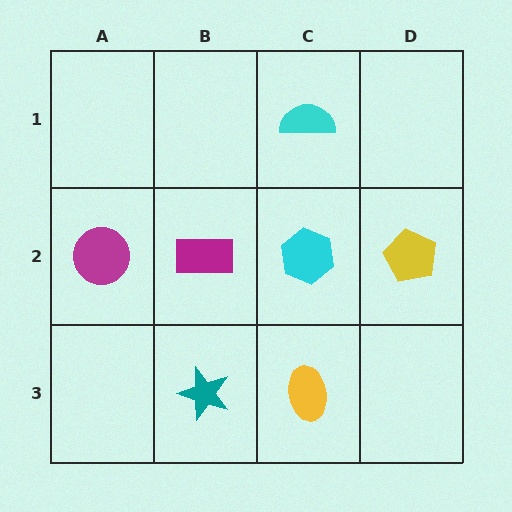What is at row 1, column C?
A cyan semicircle.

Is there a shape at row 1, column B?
No, that cell is empty.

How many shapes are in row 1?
1 shape.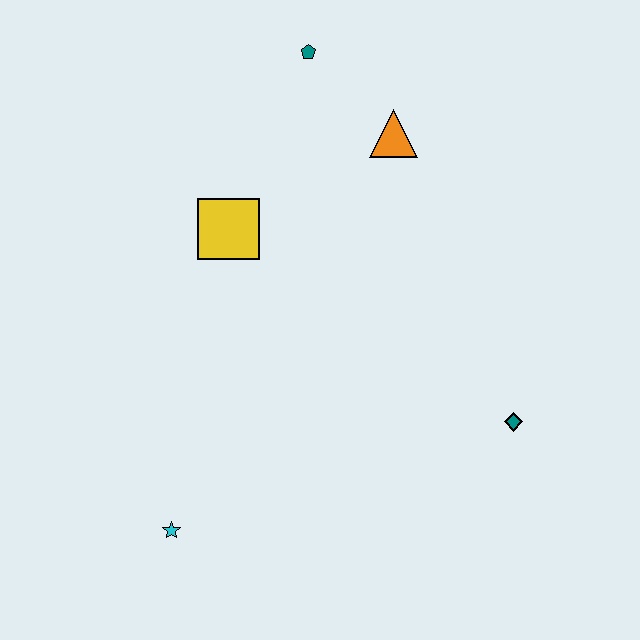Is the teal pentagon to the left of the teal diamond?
Yes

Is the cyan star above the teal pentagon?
No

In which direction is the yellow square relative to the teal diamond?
The yellow square is to the left of the teal diamond.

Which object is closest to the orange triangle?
The teal pentagon is closest to the orange triangle.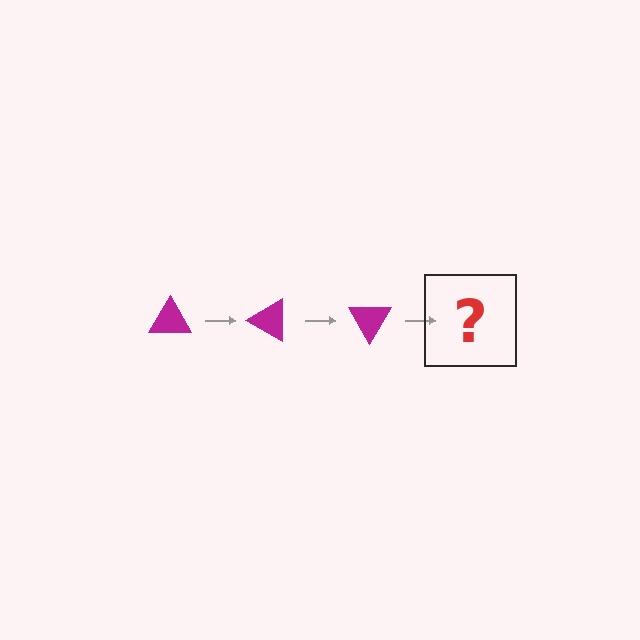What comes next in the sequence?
The next element should be a magenta triangle rotated 90 degrees.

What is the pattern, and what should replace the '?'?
The pattern is that the triangle rotates 30 degrees each step. The '?' should be a magenta triangle rotated 90 degrees.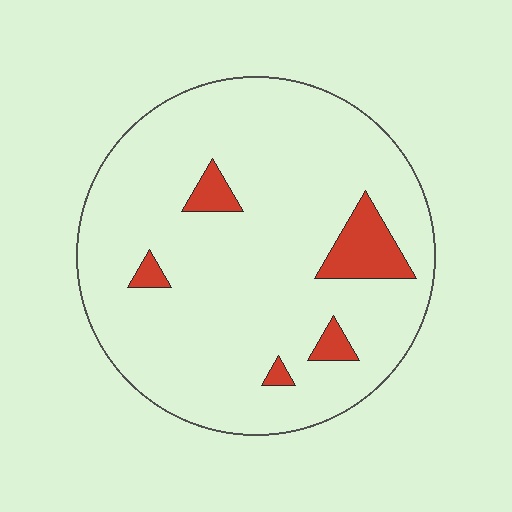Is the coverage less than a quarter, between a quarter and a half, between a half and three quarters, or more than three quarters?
Less than a quarter.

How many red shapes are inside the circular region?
5.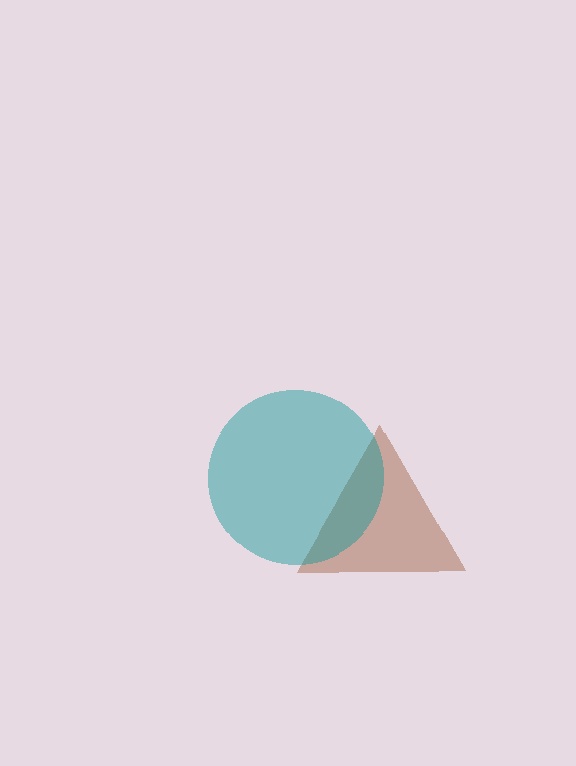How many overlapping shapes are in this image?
There are 2 overlapping shapes in the image.